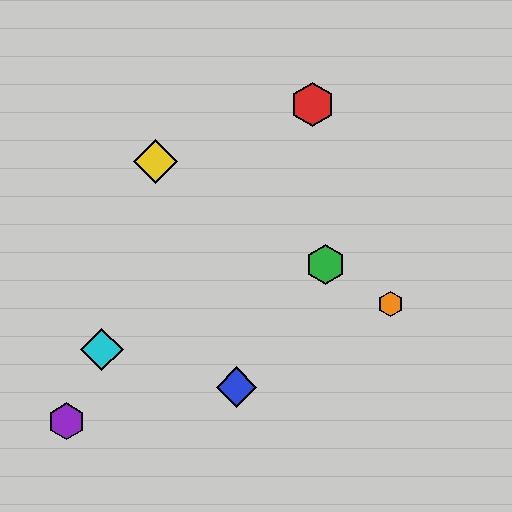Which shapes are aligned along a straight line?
The green hexagon, the yellow diamond, the orange hexagon are aligned along a straight line.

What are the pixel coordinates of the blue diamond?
The blue diamond is at (237, 387).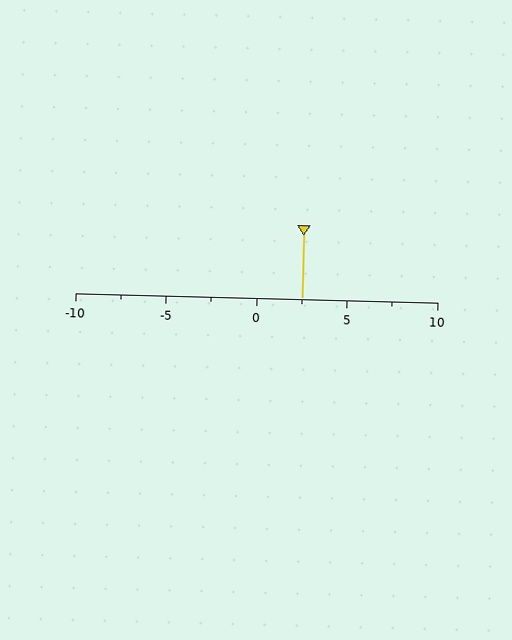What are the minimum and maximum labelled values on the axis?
The axis runs from -10 to 10.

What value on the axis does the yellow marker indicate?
The marker indicates approximately 2.5.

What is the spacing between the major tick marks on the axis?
The major ticks are spaced 5 apart.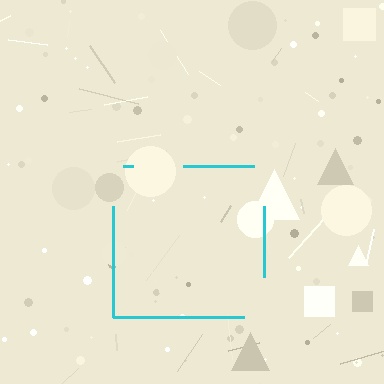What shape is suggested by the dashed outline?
The dashed outline suggests a square.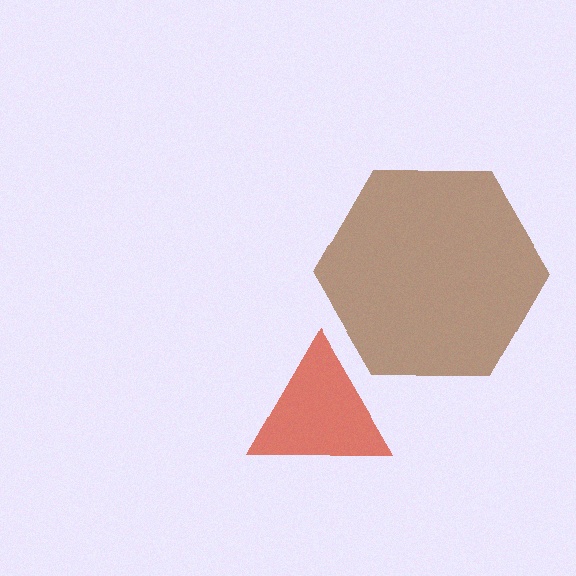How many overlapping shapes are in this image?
There are 2 overlapping shapes in the image.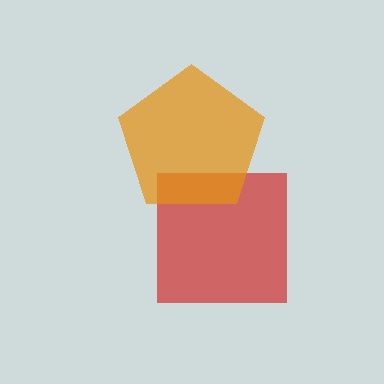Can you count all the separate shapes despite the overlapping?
Yes, there are 2 separate shapes.